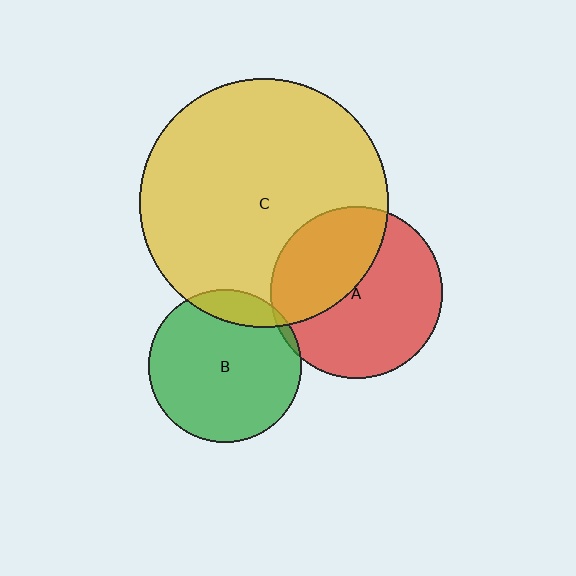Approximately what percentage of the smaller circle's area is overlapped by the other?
Approximately 15%.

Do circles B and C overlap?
Yes.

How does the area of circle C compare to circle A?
Approximately 2.1 times.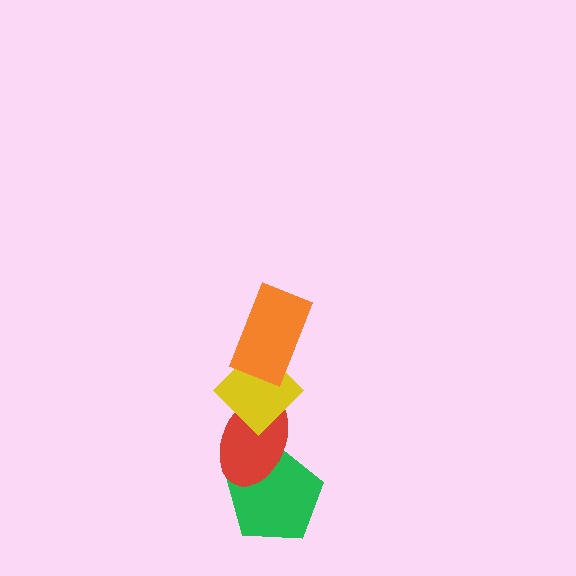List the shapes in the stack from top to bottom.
From top to bottom: the orange rectangle, the yellow diamond, the red ellipse, the green pentagon.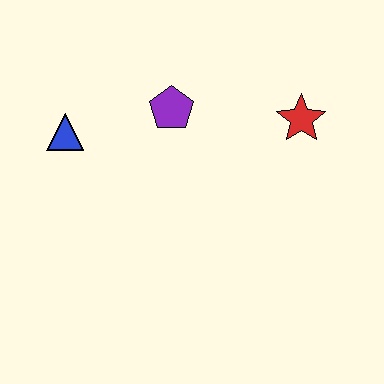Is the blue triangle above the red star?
No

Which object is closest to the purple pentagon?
The blue triangle is closest to the purple pentagon.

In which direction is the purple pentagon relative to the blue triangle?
The purple pentagon is to the right of the blue triangle.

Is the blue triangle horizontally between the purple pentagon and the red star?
No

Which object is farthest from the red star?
The blue triangle is farthest from the red star.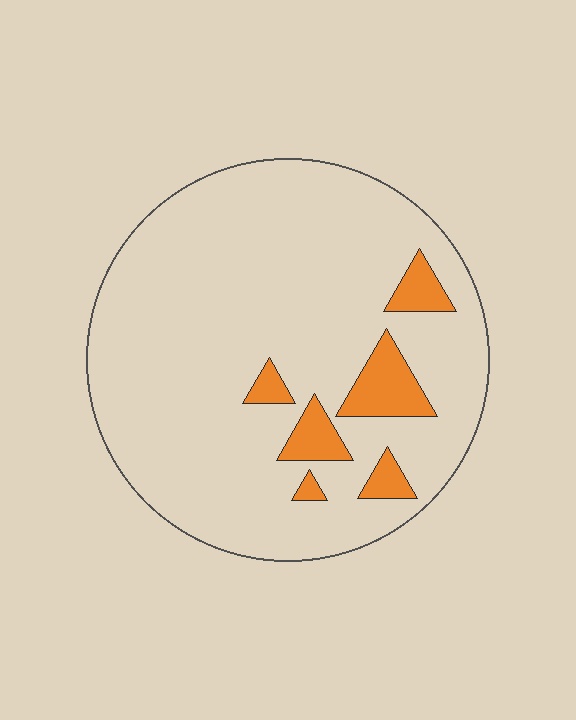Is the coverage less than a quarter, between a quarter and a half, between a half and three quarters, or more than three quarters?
Less than a quarter.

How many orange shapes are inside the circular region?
6.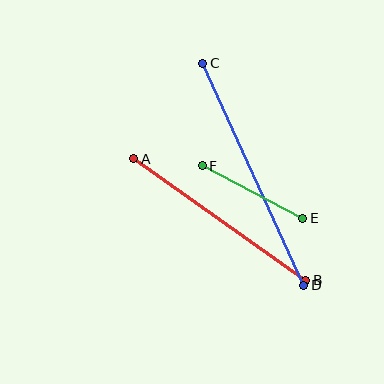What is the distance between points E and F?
The distance is approximately 113 pixels.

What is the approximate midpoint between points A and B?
The midpoint is at approximately (220, 220) pixels.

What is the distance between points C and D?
The distance is approximately 244 pixels.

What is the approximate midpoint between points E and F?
The midpoint is at approximately (253, 192) pixels.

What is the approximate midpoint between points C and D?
The midpoint is at approximately (253, 174) pixels.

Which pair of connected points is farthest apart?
Points C and D are farthest apart.